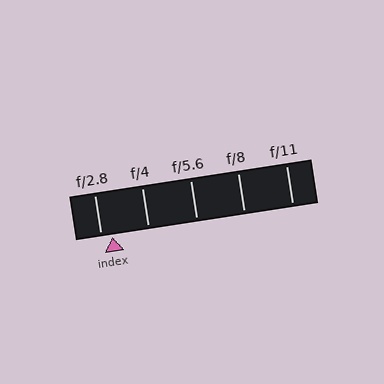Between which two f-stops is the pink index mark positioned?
The index mark is between f/2.8 and f/4.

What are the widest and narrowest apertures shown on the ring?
The widest aperture shown is f/2.8 and the narrowest is f/11.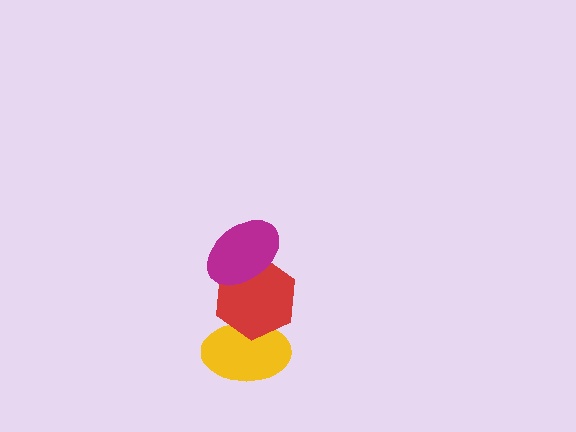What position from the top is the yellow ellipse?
The yellow ellipse is 3rd from the top.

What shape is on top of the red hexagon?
The magenta ellipse is on top of the red hexagon.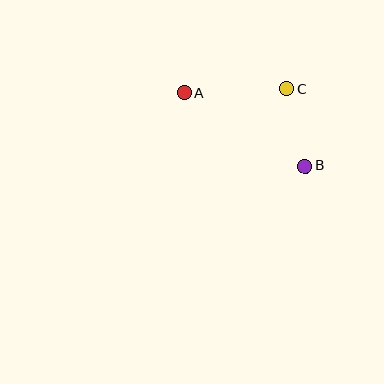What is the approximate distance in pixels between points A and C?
The distance between A and C is approximately 103 pixels.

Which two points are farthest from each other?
Points A and B are farthest from each other.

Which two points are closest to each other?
Points B and C are closest to each other.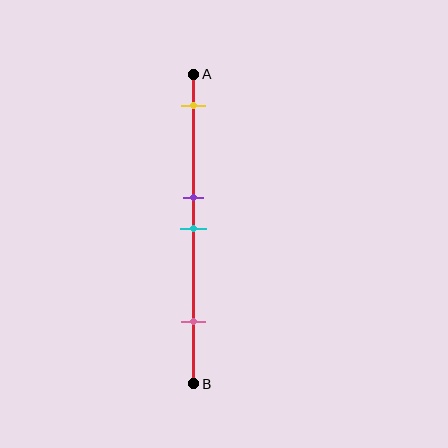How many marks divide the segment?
There are 4 marks dividing the segment.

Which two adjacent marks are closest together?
The purple and cyan marks are the closest adjacent pair.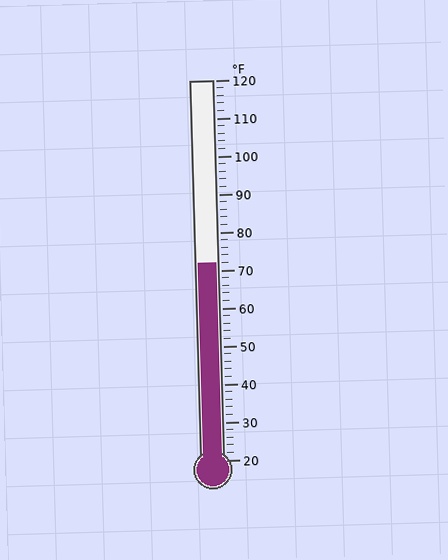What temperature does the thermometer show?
The thermometer shows approximately 72°F.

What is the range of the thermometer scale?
The thermometer scale ranges from 20°F to 120°F.